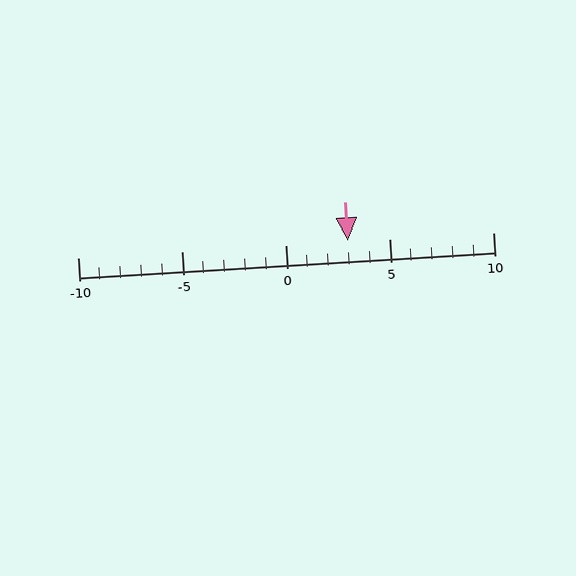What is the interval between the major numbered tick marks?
The major tick marks are spaced 5 units apart.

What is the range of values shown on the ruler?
The ruler shows values from -10 to 10.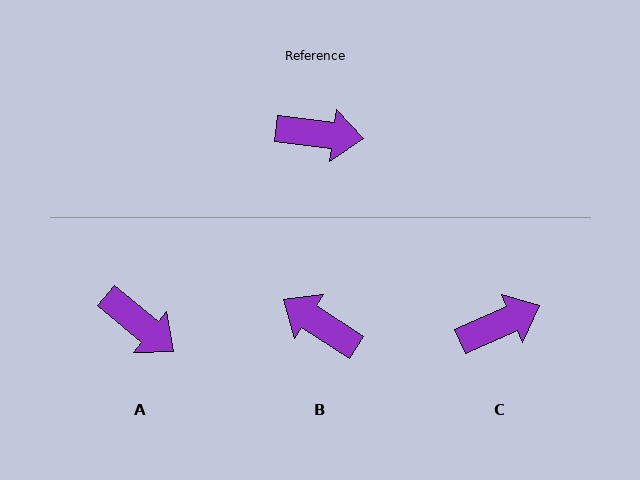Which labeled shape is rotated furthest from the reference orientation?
B, about 154 degrees away.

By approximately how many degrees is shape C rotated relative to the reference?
Approximately 31 degrees counter-clockwise.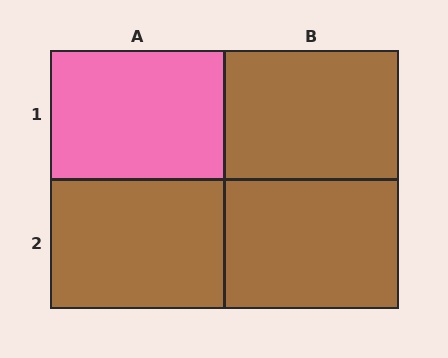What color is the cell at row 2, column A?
Brown.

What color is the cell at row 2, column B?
Brown.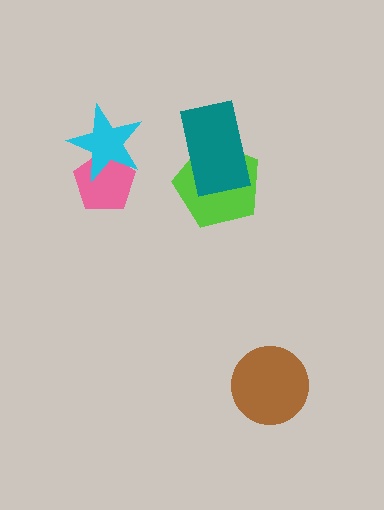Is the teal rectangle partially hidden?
No, no other shape covers it.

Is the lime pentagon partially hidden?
Yes, it is partially covered by another shape.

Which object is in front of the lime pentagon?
The teal rectangle is in front of the lime pentagon.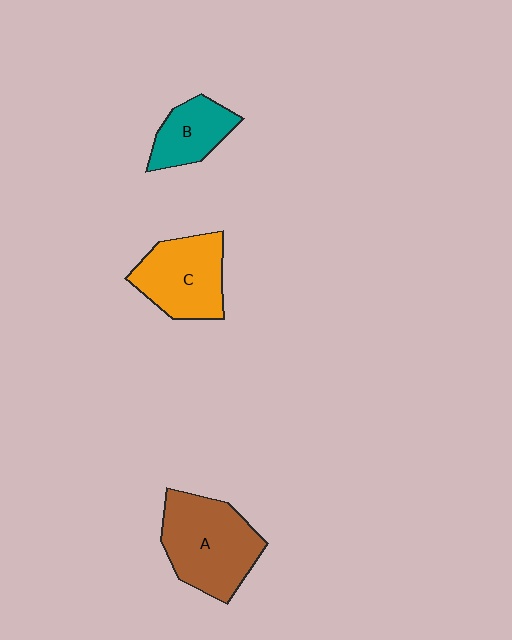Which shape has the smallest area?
Shape B (teal).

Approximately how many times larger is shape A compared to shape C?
Approximately 1.2 times.